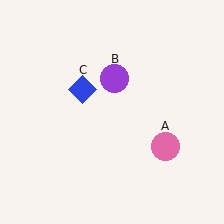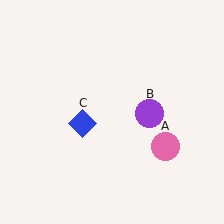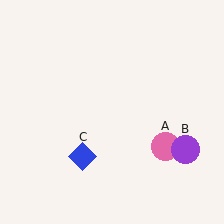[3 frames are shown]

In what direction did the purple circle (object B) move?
The purple circle (object B) moved down and to the right.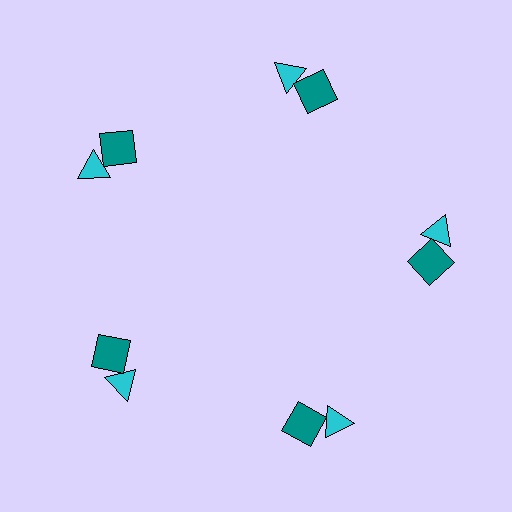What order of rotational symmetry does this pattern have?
This pattern has 5-fold rotational symmetry.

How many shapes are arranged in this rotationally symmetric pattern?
There are 10 shapes, arranged in 5 groups of 2.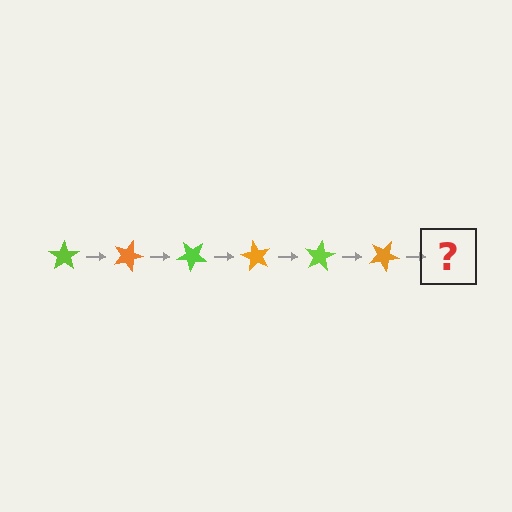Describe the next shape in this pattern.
It should be a lime star, rotated 120 degrees from the start.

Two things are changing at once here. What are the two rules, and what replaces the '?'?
The two rules are that it rotates 20 degrees each step and the color cycles through lime and orange. The '?' should be a lime star, rotated 120 degrees from the start.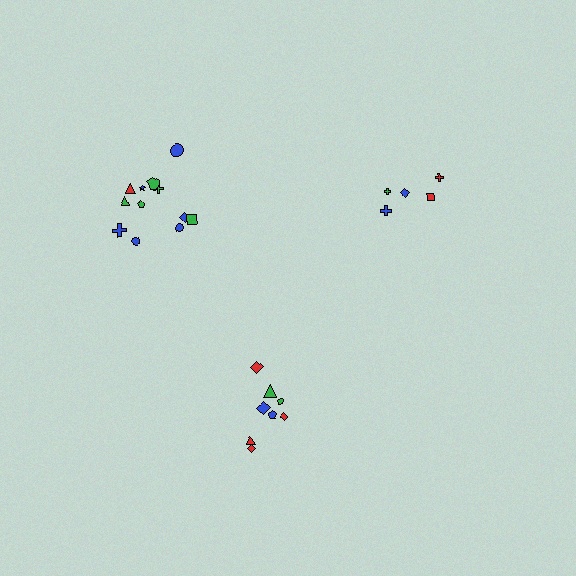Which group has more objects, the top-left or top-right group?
The top-left group.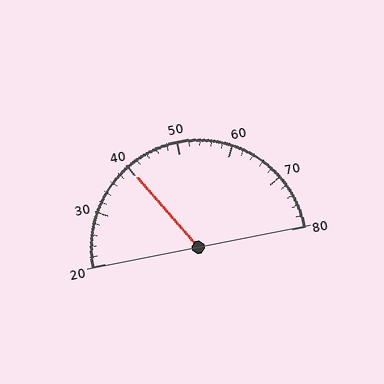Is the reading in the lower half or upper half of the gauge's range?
The reading is in the lower half of the range (20 to 80).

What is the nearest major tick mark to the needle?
The nearest major tick mark is 40.